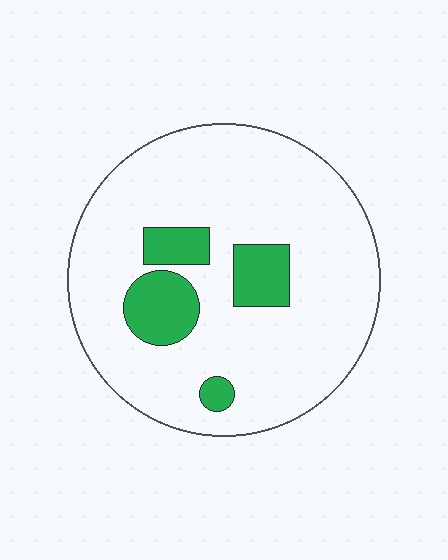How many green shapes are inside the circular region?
4.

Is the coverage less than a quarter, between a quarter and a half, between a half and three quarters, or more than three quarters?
Less than a quarter.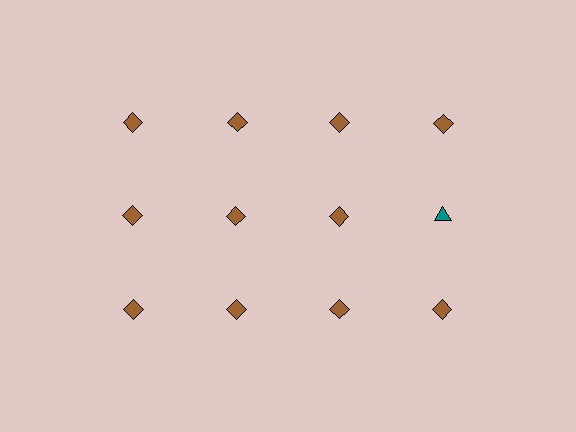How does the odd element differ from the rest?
It differs in both color (teal instead of brown) and shape (triangle instead of diamond).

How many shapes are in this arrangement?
There are 12 shapes arranged in a grid pattern.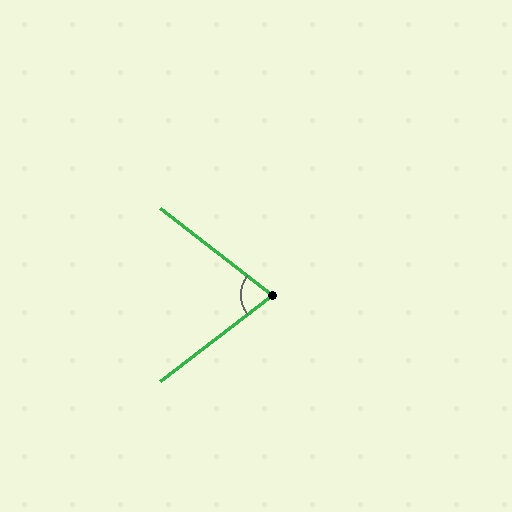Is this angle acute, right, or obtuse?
It is acute.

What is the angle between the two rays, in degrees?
Approximately 75 degrees.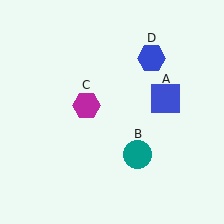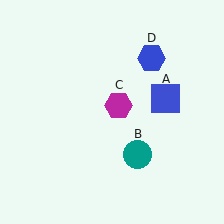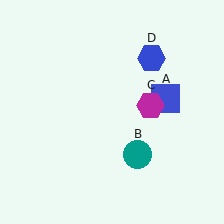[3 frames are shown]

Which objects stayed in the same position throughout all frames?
Blue square (object A) and teal circle (object B) and blue hexagon (object D) remained stationary.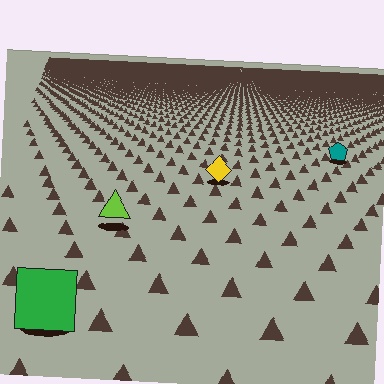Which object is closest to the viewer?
The green square is closest. The texture marks near it are larger and more spread out.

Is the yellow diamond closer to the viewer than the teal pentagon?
Yes. The yellow diamond is closer — you can tell from the texture gradient: the ground texture is coarser near it.